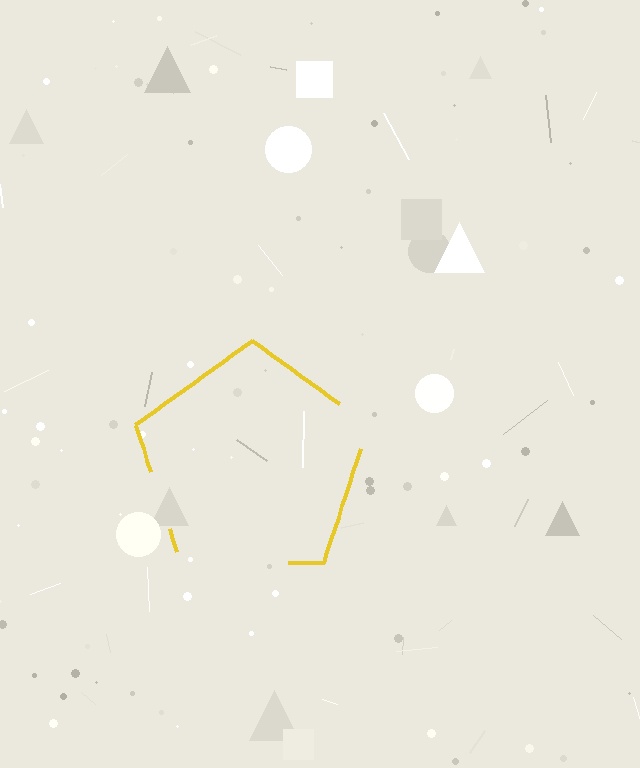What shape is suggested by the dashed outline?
The dashed outline suggests a pentagon.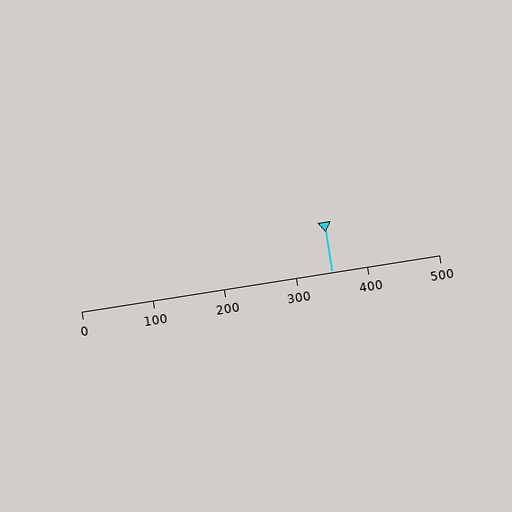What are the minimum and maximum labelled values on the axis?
The axis runs from 0 to 500.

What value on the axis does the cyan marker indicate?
The marker indicates approximately 350.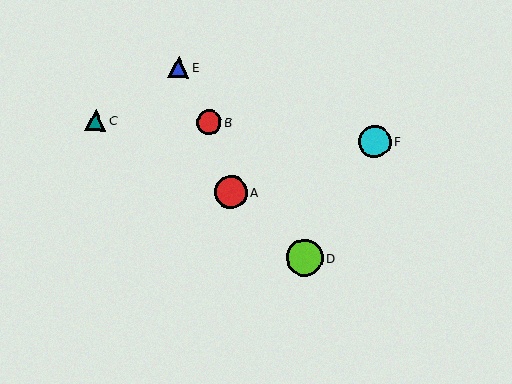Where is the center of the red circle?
The center of the red circle is at (209, 122).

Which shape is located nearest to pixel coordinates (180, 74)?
The blue triangle (labeled E) at (178, 67) is nearest to that location.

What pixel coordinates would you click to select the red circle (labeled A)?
Click at (231, 192) to select the red circle A.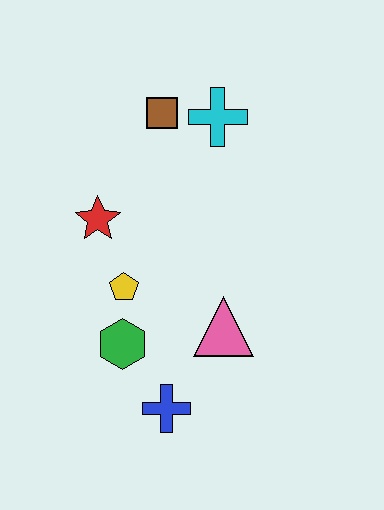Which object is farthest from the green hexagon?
The cyan cross is farthest from the green hexagon.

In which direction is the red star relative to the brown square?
The red star is below the brown square.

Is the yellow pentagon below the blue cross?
No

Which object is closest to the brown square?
The cyan cross is closest to the brown square.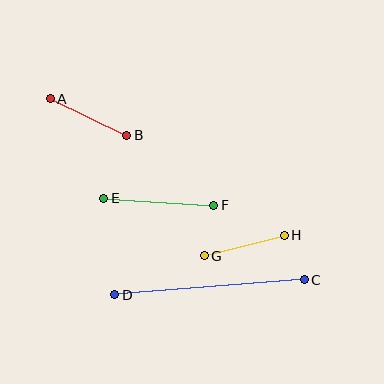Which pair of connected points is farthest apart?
Points C and D are farthest apart.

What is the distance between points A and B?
The distance is approximately 85 pixels.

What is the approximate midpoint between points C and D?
The midpoint is at approximately (209, 287) pixels.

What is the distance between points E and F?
The distance is approximately 110 pixels.